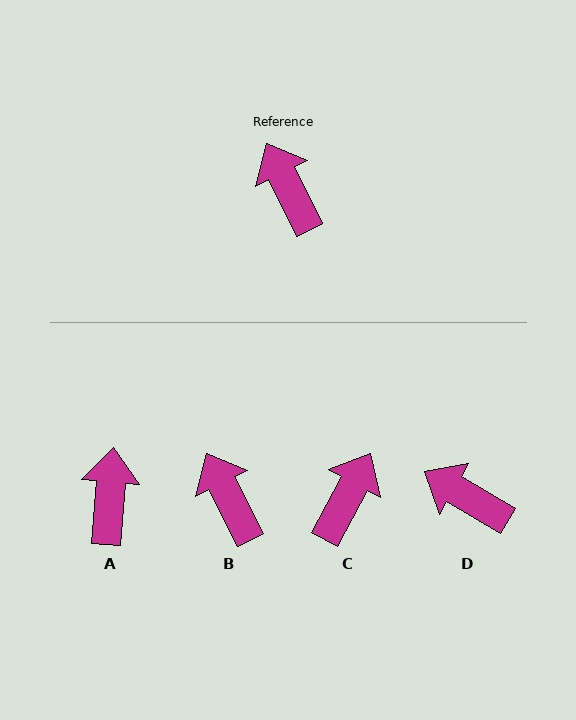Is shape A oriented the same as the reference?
No, it is off by about 31 degrees.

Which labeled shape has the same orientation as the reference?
B.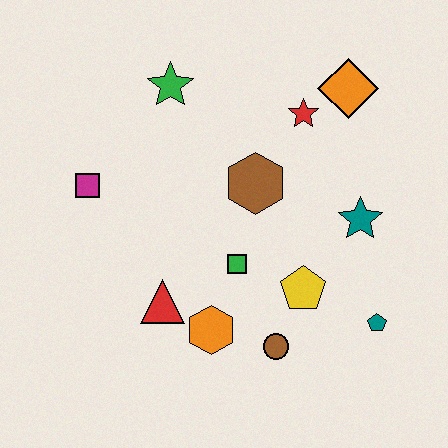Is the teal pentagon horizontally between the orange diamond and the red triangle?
No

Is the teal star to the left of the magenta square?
No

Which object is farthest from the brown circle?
The green star is farthest from the brown circle.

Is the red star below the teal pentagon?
No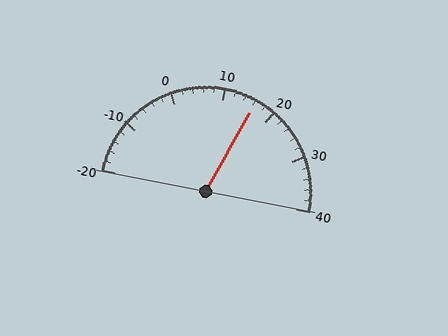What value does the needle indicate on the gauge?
The needle indicates approximately 16.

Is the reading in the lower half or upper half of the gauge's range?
The reading is in the upper half of the range (-20 to 40).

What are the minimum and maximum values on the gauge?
The gauge ranges from -20 to 40.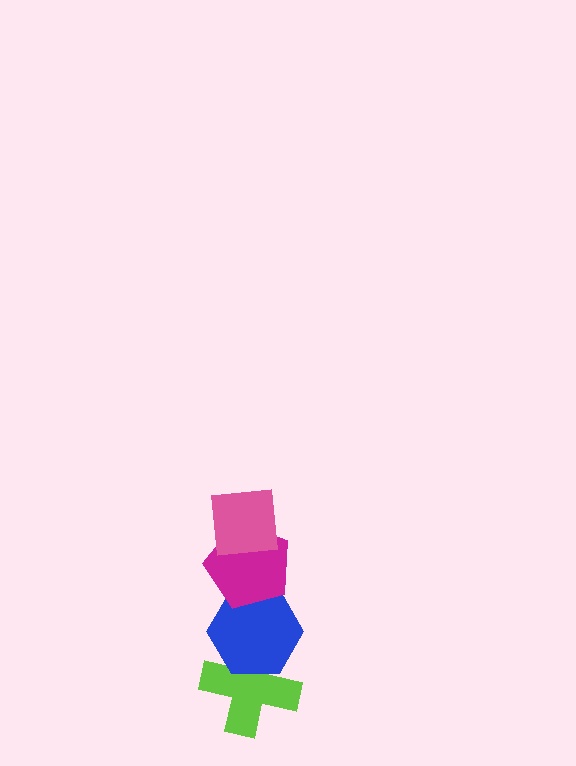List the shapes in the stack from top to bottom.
From top to bottom: the pink square, the magenta pentagon, the blue hexagon, the lime cross.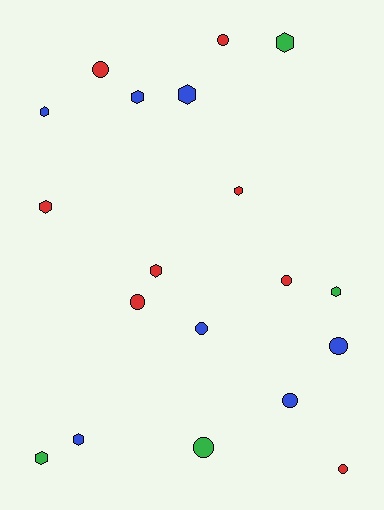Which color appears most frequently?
Red, with 8 objects.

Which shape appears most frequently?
Hexagon, with 10 objects.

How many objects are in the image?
There are 19 objects.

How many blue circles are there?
There are 3 blue circles.